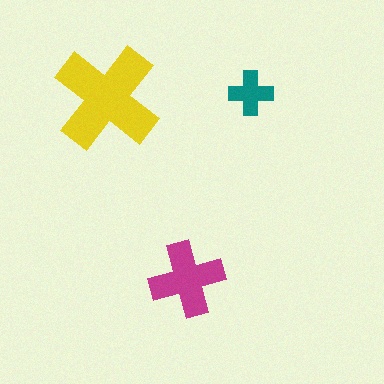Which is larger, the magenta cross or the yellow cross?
The yellow one.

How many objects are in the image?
There are 3 objects in the image.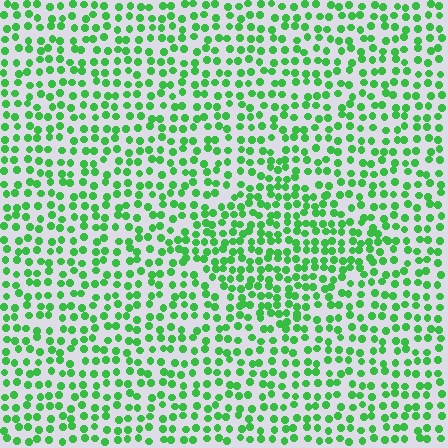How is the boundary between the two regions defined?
The boundary is defined by a change in element density (approximately 1.5x ratio). All elements are the same color, size, and shape.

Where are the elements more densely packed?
The elements are more densely packed inside the diamond boundary.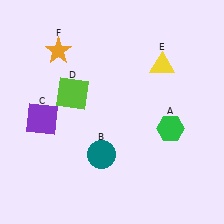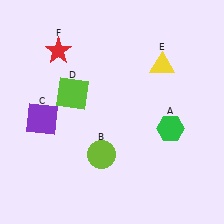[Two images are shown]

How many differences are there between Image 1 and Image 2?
There are 2 differences between the two images.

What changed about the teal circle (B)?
In Image 1, B is teal. In Image 2, it changed to lime.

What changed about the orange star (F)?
In Image 1, F is orange. In Image 2, it changed to red.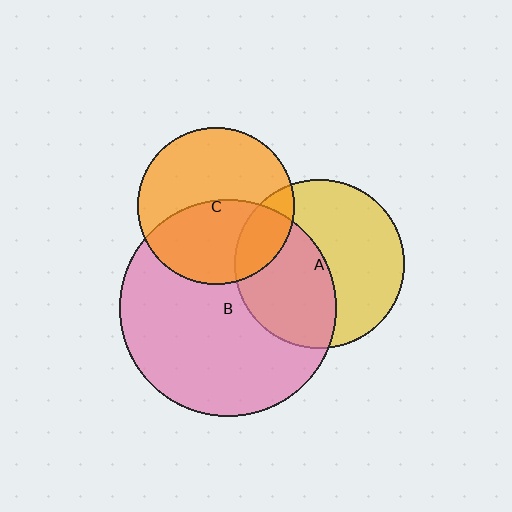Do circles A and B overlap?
Yes.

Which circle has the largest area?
Circle B (pink).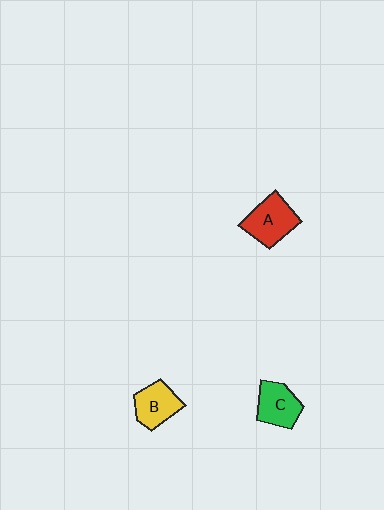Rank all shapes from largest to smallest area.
From largest to smallest: A (red), C (green), B (yellow).